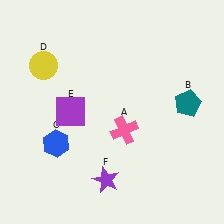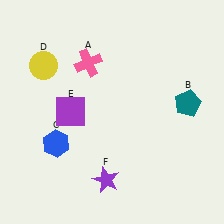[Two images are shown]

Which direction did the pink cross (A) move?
The pink cross (A) moved up.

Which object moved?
The pink cross (A) moved up.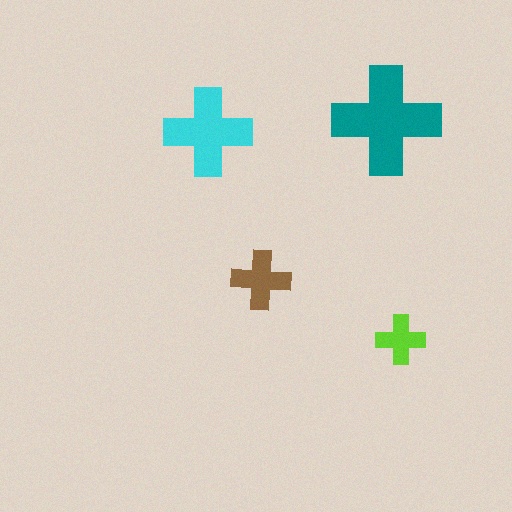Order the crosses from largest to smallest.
the teal one, the cyan one, the brown one, the lime one.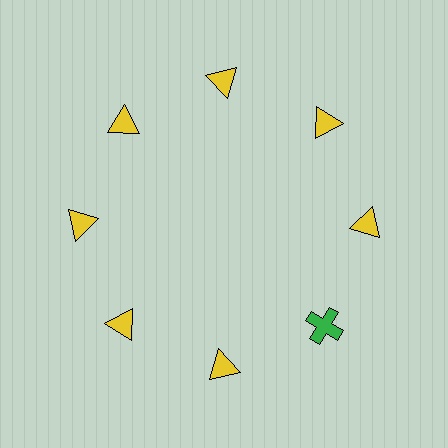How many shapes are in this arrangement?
There are 8 shapes arranged in a ring pattern.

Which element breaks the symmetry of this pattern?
The green cross at roughly the 4 o'clock position breaks the symmetry. All other shapes are yellow triangles.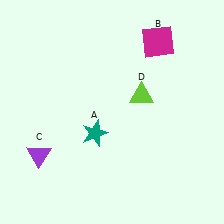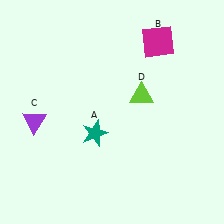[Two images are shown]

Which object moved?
The purple triangle (C) moved up.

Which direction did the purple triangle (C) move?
The purple triangle (C) moved up.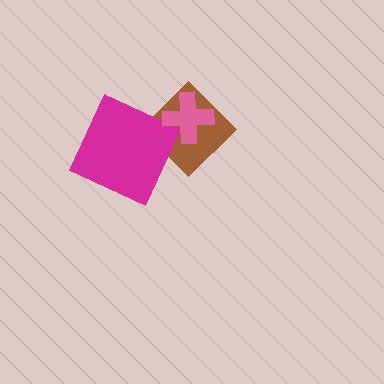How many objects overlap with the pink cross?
1 object overlaps with the pink cross.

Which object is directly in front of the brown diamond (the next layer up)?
The magenta square is directly in front of the brown diamond.